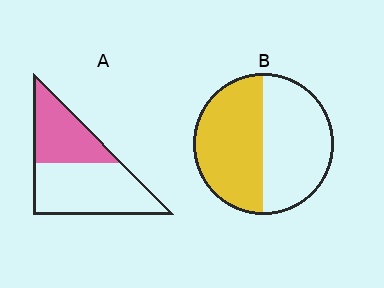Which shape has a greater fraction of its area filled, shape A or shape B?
Shape B.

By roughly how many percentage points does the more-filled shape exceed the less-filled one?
By roughly 10 percentage points (B over A).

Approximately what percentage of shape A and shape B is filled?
A is approximately 40% and B is approximately 50%.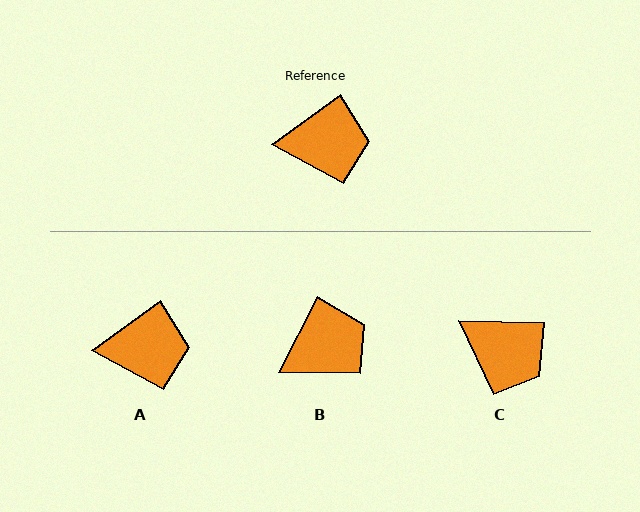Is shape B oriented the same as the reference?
No, it is off by about 28 degrees.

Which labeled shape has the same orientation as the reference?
A.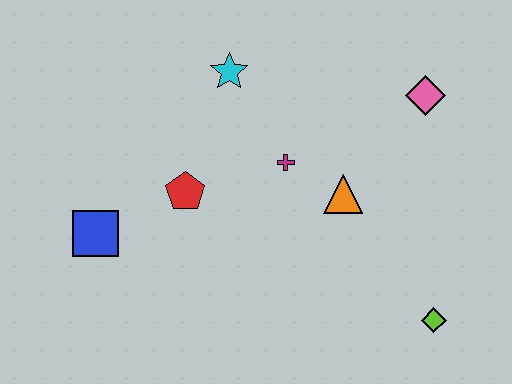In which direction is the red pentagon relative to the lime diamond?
The red pentagon is to the left of the lime diamond.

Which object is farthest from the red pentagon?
The lime diamond is farthest from the red pentagon.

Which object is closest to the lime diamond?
The orange triangle is closest to the lime diamond.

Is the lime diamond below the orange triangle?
Yes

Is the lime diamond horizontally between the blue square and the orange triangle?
No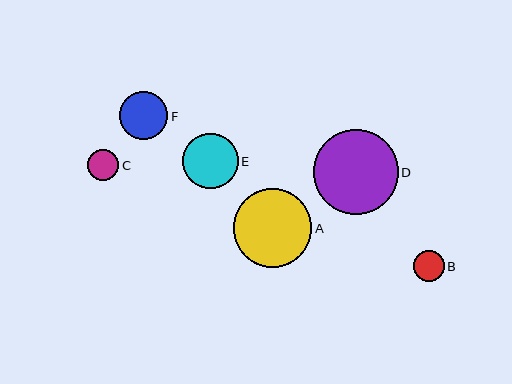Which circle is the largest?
Circle D is the largest with a size of approximately 85 pixels.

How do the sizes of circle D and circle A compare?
Circle D and circle A are approximately the same size.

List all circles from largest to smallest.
From largest to smallest: D, A, E, F, B, C.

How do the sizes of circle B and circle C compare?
Circle B and circle C are approximately the same size.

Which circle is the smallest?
Circle C is the smallest with a size of approximately 31 pixels.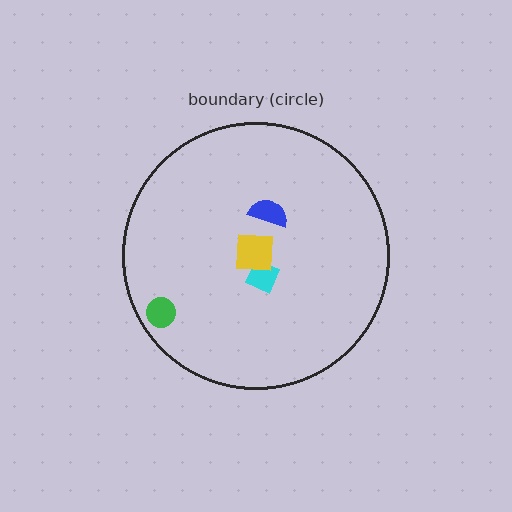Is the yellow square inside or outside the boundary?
Inside.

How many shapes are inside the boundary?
4 inside, 0 outside.